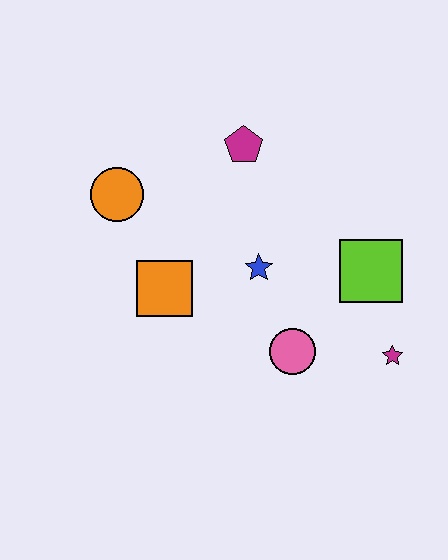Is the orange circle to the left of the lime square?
Yes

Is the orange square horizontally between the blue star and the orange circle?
Yes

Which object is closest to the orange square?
The blue star is closest to the orange square.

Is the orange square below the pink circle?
No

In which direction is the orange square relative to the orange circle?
The orange square is below the orange circle.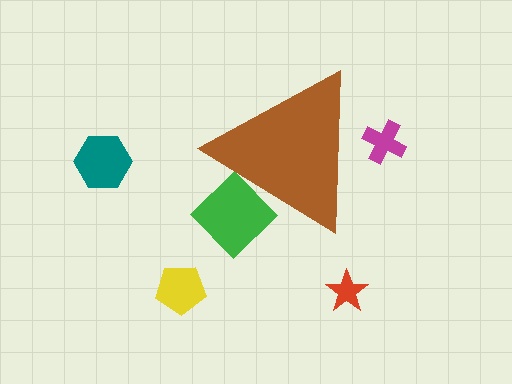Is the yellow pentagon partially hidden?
No, the yellow pentagon is fully visible.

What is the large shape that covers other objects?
A brown triangle.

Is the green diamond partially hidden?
Yes, the green diamond is partially hidden behind the brown triangle.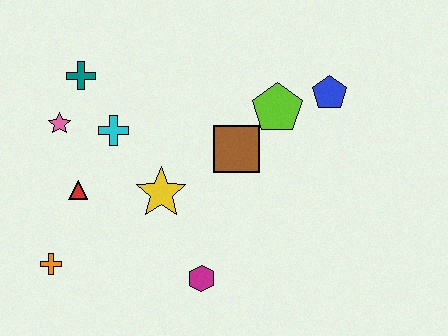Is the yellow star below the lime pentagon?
Yes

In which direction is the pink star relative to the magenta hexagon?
The pink star is above the magenta hexagon.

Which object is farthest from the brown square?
The orange cross is farthest from the brown square.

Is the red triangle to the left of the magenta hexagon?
Yes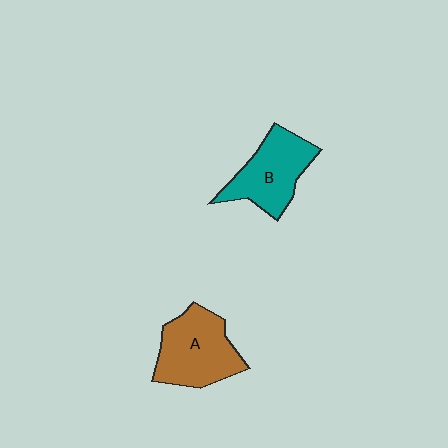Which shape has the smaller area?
Shape B (teal).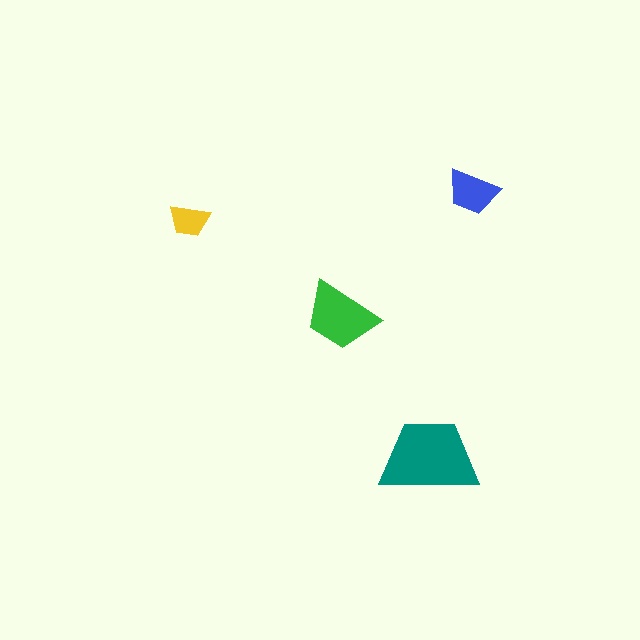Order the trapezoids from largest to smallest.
the teal one, the green one, the blue one, the yellow one.